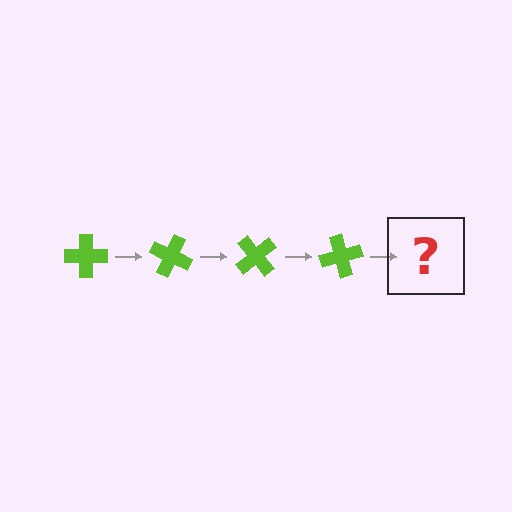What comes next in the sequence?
The next element should be a lime cross rotated 100 degrees.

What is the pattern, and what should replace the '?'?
The pattern is that the cross rotates 25 degrees each step. The '?' should be a lime cross rotated 100 degrees.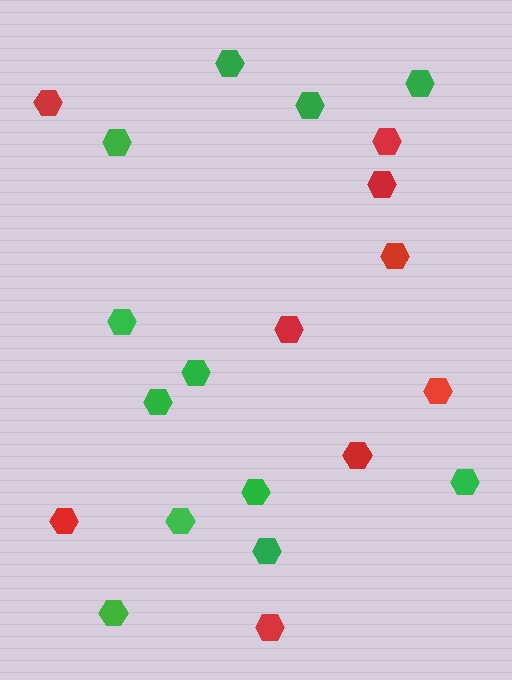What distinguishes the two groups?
There are 2 groups: one group of red hexagons (9) and one group of green hexagons (12).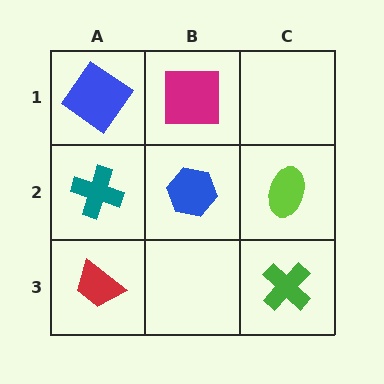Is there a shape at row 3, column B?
No, that cell is empty.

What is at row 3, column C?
A green cross.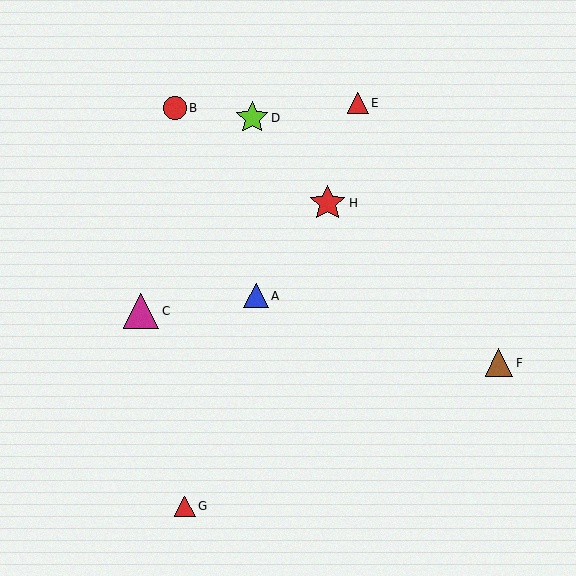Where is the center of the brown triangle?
The center of the brown triangle is at (499, 363).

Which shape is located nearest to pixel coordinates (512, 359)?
The brown triangle (labeled F) at (499, 363) is nearest to that location.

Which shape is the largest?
The red star (labeled H) is the largest.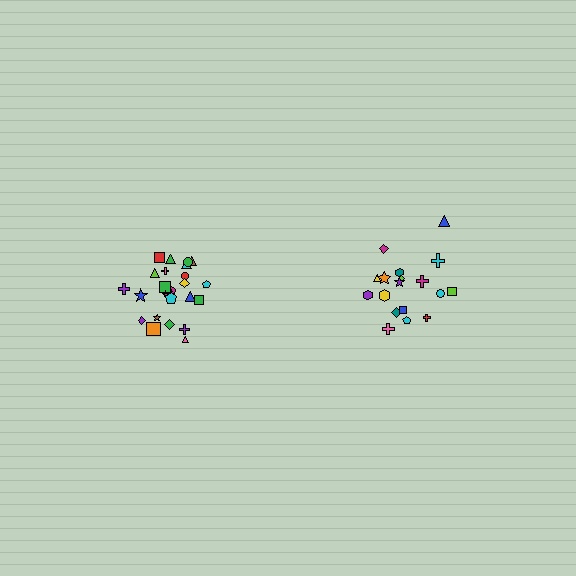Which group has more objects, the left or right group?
The left group.